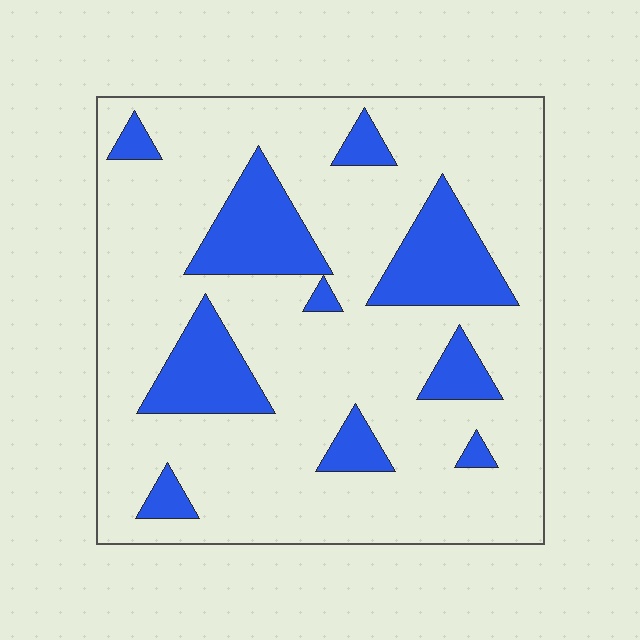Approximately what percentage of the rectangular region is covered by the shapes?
Approximately 20%.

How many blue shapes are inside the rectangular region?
10.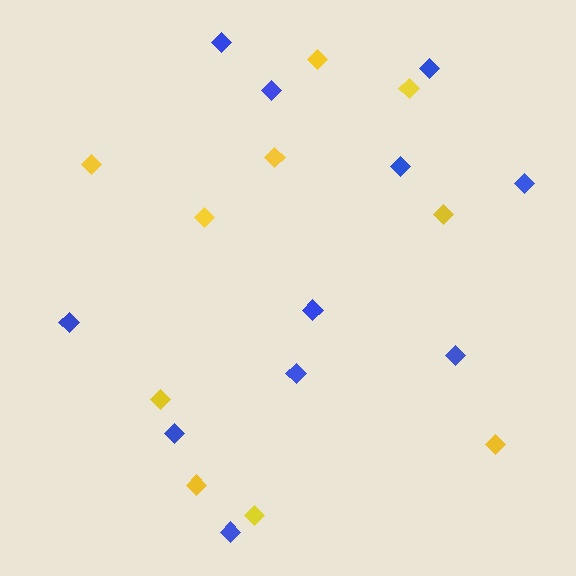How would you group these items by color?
There are 2 groups: one group of blue diamonds (11) and one group of yellow diamonds (10).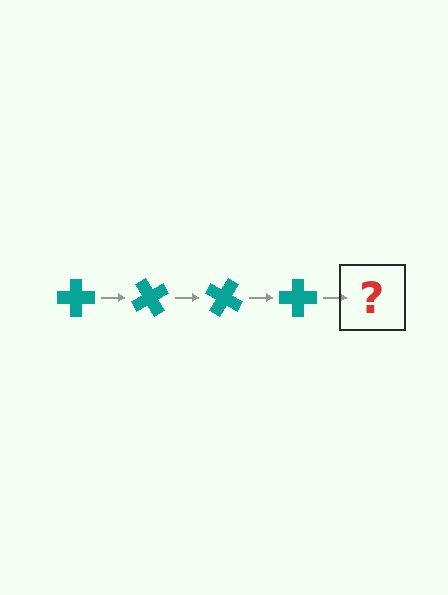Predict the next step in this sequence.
The next step is a teal cross rotated 240 degrees.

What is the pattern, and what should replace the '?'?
The pattern is that the cross rotates 60 degrees each step. The '?' should be a teal cross rotated 240 degrees.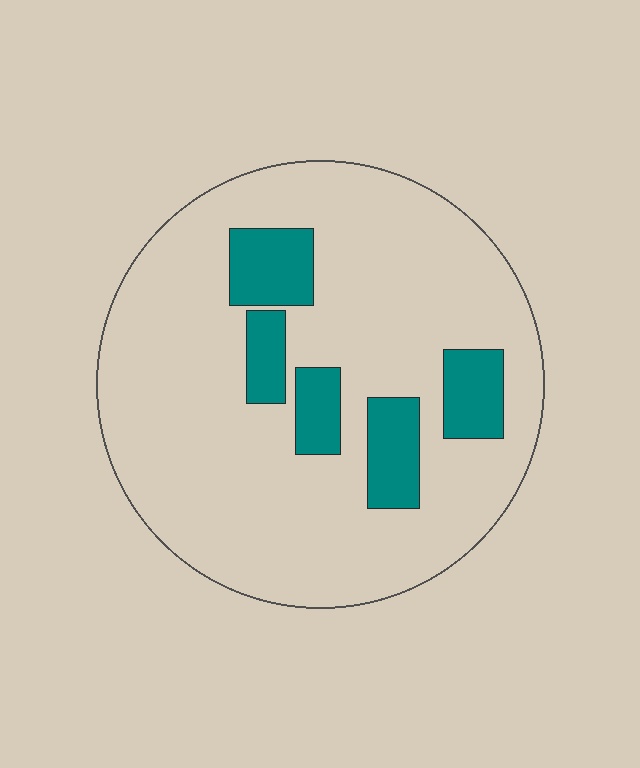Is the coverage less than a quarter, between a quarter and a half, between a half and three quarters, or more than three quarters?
Less than a quarter.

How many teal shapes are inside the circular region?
5.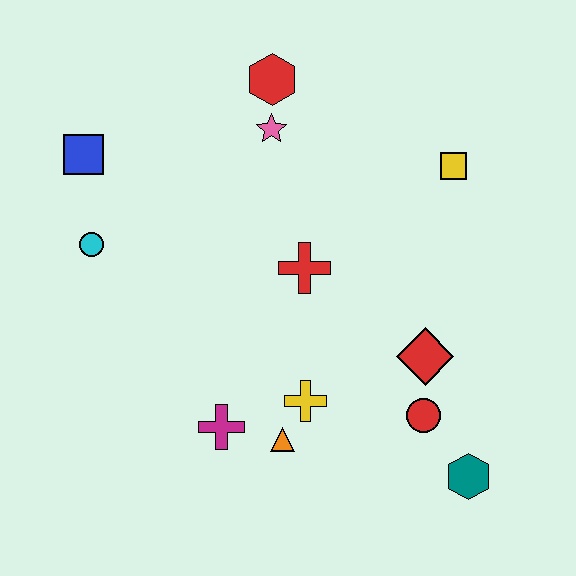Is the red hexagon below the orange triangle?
No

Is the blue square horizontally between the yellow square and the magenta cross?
No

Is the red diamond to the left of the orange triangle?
No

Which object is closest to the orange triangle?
The yellow cross is closest to the orange triangle.